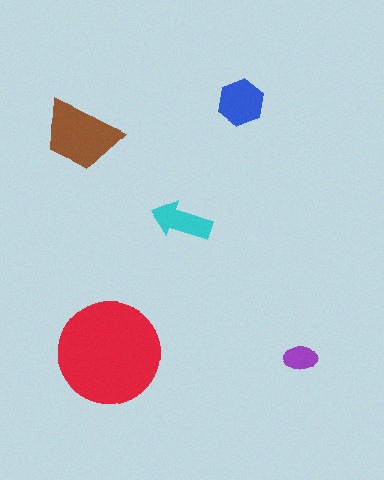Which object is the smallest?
The purple ellipse.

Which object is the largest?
The red circle.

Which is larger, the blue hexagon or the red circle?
The red circle.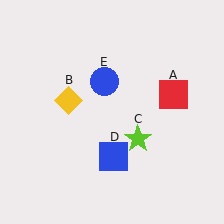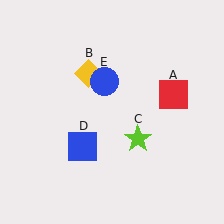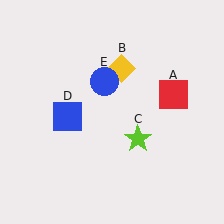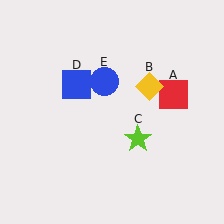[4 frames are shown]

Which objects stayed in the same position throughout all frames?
Red square (object A) and lime star (object C) and blue circle (object E) remained stationary.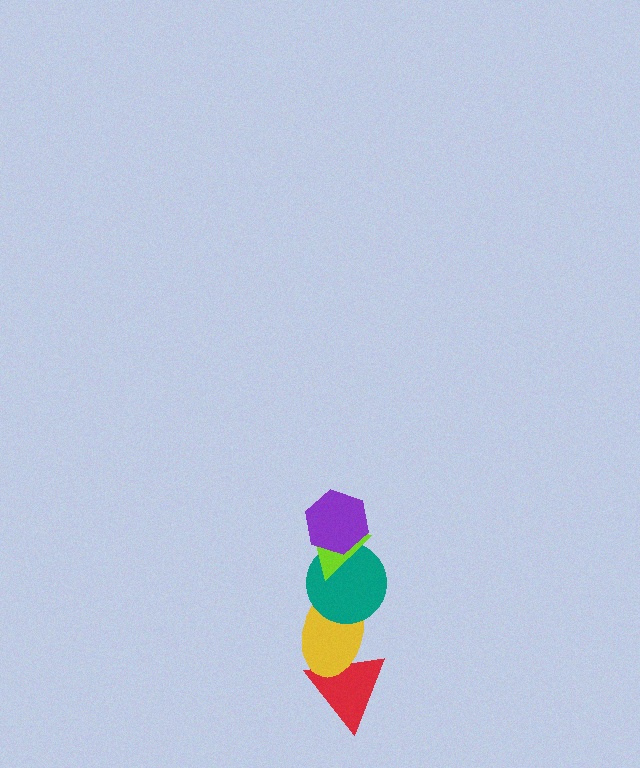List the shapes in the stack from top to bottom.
From top to bottom: the purple hexagon, the lime triangle, the teal circle, the yellow ellipse, the red triangle.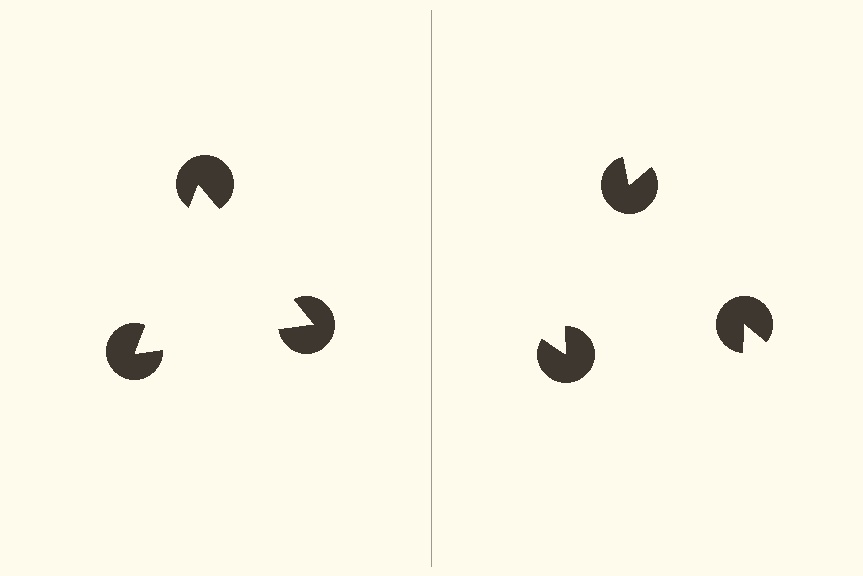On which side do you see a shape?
An illusory triangle appears on the left side. On the right side the wedge cuts are rotated, so no coherent shape forms.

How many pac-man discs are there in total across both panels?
6 — 3 on each side.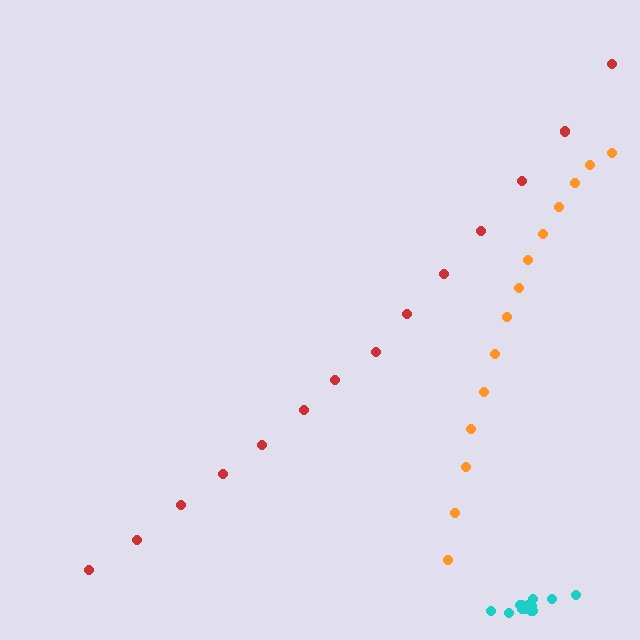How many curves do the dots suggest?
There are 3 distinct paths.